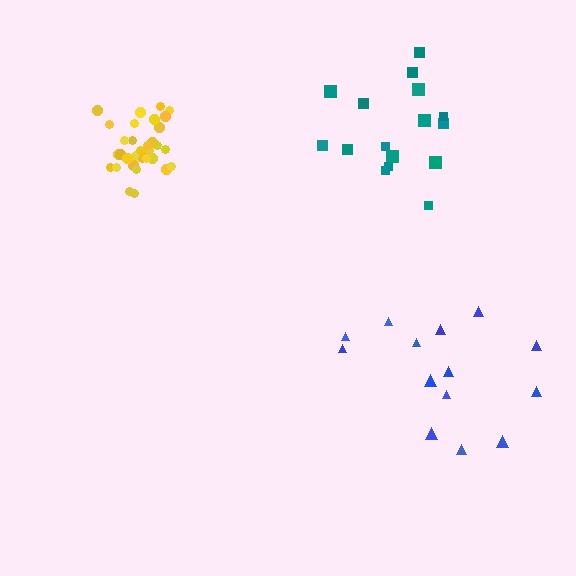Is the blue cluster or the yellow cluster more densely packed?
Yellow.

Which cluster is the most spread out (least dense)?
Blue.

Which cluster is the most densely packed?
Yellow.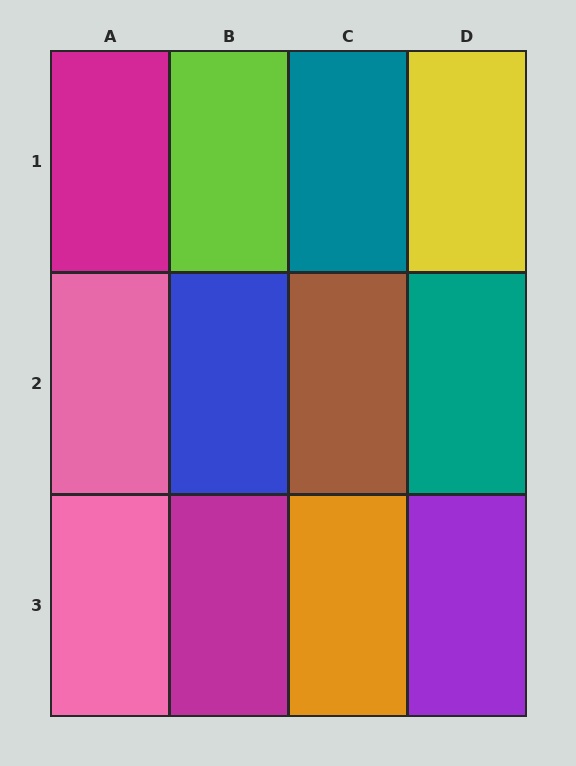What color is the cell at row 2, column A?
Pink.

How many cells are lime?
1 cell is lime.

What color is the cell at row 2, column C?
Brown.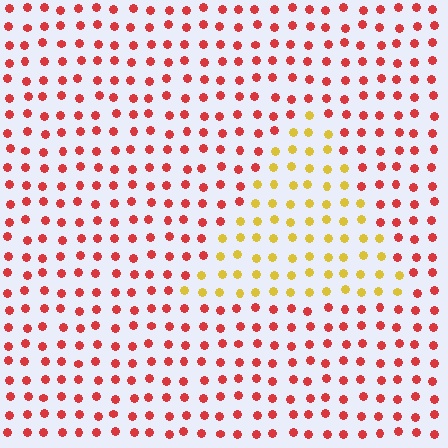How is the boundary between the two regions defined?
The boundary is defined purely by a slight shift in hue (about 53 degrees). Spacing, size, and orientation are identical on both sides.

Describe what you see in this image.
The image is filled with small red elements in a uniform arrangement. A triangle-shaped region is visible where the elements are tinted to a slightly different hue, forming a subtle color boundary.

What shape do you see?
I see a triangle.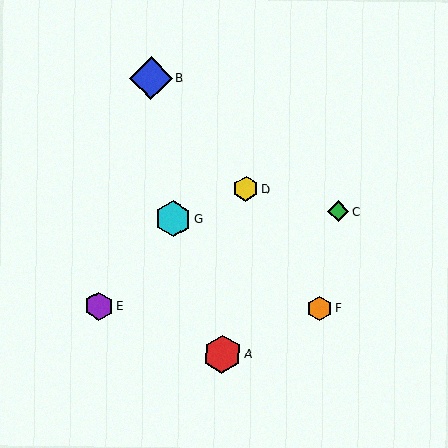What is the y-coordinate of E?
Object E is at y≈306.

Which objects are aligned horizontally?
Objects E, F are aligned horizontally.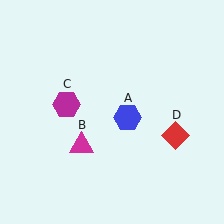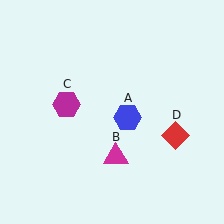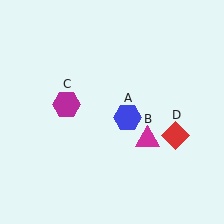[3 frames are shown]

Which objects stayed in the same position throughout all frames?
Blue hexagon (object A) and magenta hexagon (object C) and red diamond (object D) remained stationary.